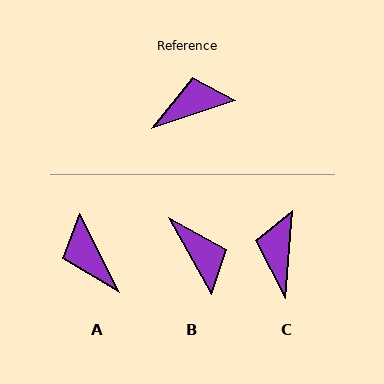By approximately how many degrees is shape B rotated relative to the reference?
Approximately 80 degrees clockwise.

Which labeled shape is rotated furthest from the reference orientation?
A, about 98 degrees away.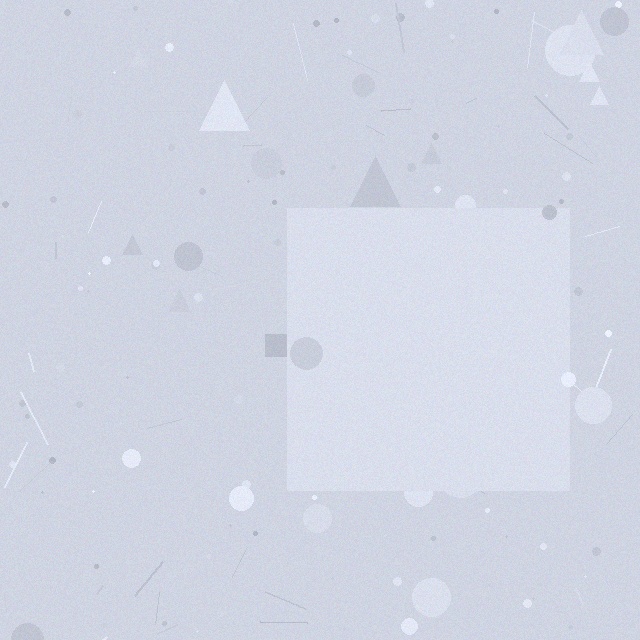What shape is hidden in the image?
A square is hidden in the image.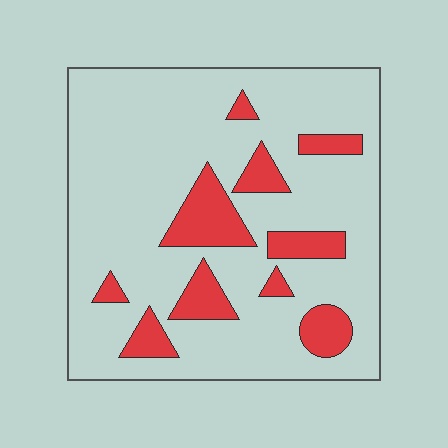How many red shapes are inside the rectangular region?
10.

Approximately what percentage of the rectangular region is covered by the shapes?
Approximately 20%.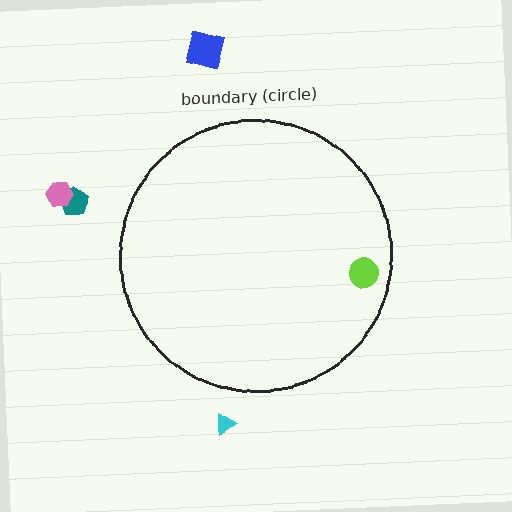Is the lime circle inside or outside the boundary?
Inside.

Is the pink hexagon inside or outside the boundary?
Outside.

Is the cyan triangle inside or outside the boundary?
Outside.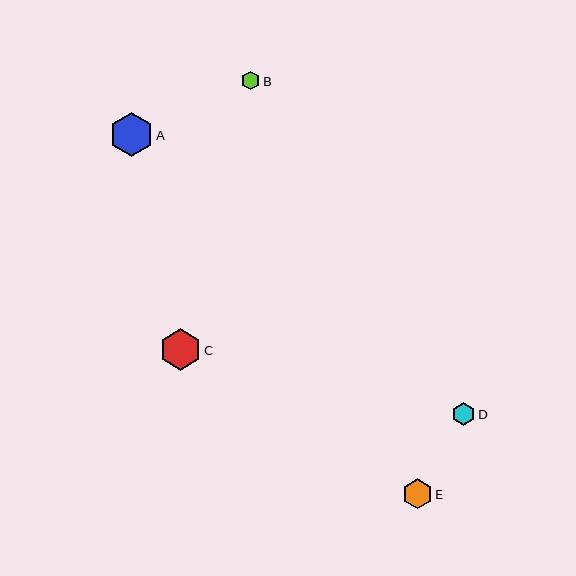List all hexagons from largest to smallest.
From largest to smallest: A, C, E, D, B.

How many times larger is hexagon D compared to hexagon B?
Hexagon D is approximately 1.3 times the size of hexagon B.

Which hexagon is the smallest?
Hexagon B is the smallest with a size of approximately 18 pixels.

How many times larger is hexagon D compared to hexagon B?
Hexagon D is approximately 1.3 times the size of hexagon B.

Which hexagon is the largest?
Hexagon A is the largest with a size of approximately 44 pixels.